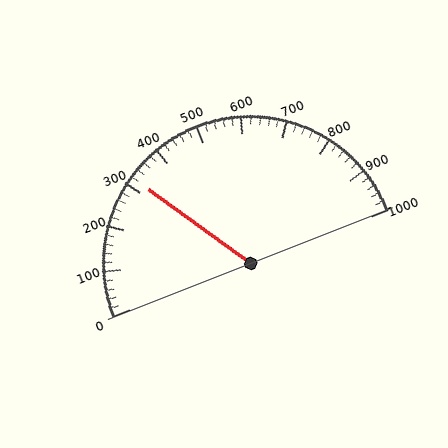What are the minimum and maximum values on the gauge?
The gauge ranges from 0 to 1000.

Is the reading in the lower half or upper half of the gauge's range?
The reading is in the lower half of the range (0 to 1000).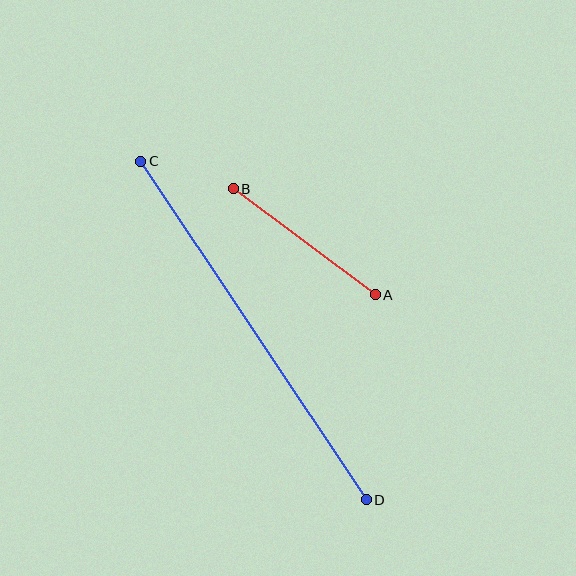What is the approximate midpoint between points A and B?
The midpoint is at approximately (304, 242) pixels.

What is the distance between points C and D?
The distance is approximately 407 pixels.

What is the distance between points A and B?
The distance is approximately 177 pixels.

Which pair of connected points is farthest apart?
Points C and D are farthest apart.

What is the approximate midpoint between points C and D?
The midpoint is at approximately (253, 330) pixels.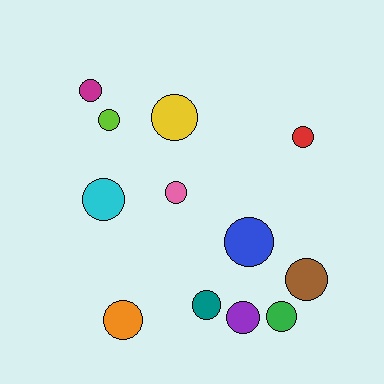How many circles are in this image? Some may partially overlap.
There are 12 circles.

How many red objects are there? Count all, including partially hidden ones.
There is 1 red object.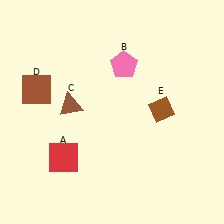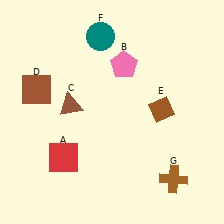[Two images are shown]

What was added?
A teal circle (F), a brown cross (G) were added in Image 2.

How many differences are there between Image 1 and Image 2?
There are 2 differences between the two images.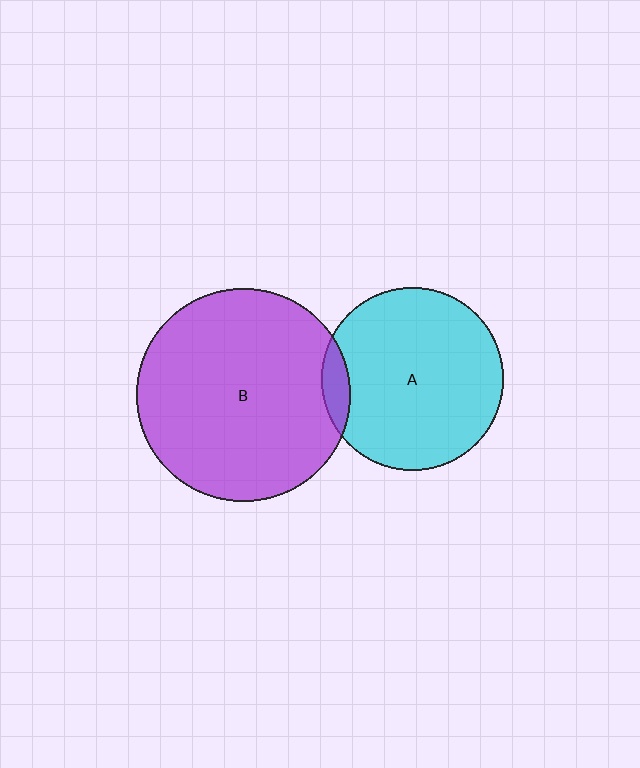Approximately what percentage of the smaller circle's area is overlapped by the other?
Approximately 5%.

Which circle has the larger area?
Circle B (purple).